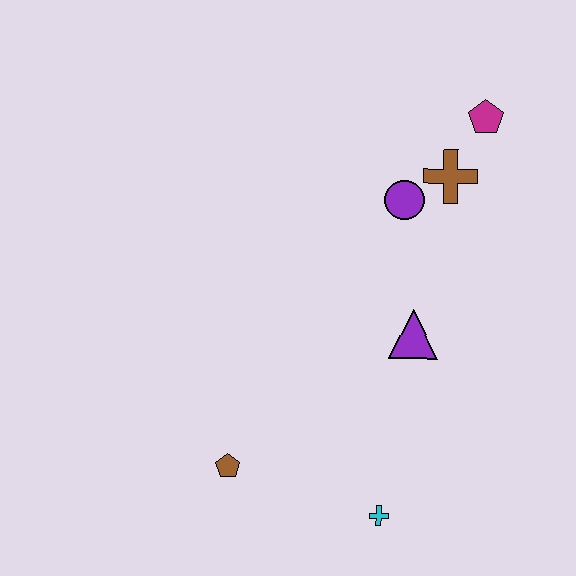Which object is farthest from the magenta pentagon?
The brown pentagon is farthest from the magenta pentagon.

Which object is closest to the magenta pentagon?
The brown cross is closest to the magenta pentagon.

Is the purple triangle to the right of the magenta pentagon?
No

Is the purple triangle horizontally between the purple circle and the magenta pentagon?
Yes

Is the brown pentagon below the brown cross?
Yes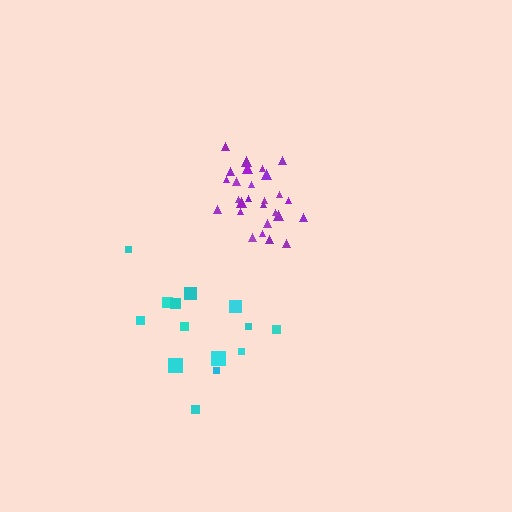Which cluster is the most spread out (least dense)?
Cyan.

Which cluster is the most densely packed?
Purple.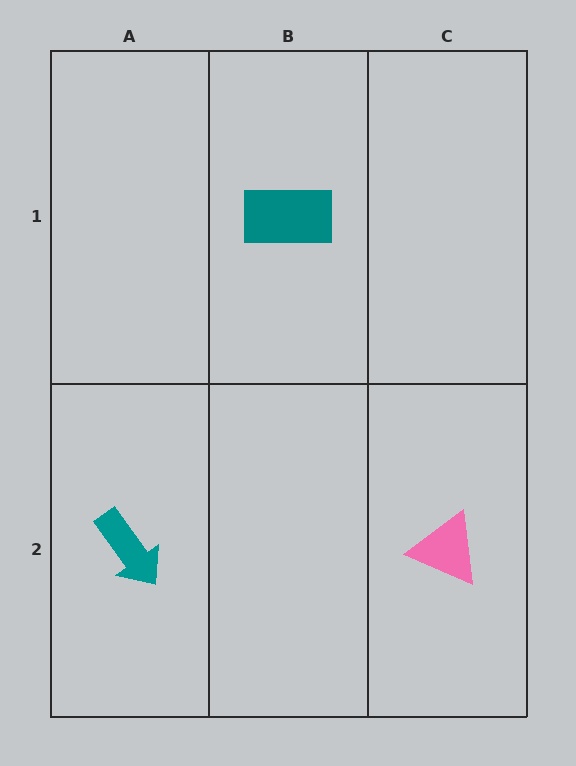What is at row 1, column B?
A teal rectangle.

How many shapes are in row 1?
1 shape.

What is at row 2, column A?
A teal arrow.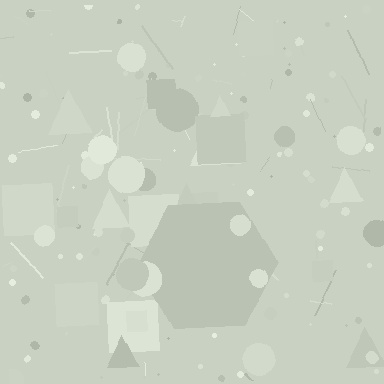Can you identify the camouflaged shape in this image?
The camouflaged shape is a hexagon.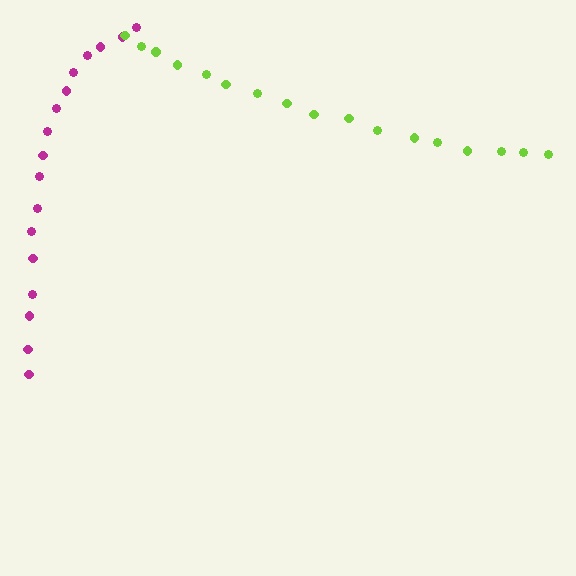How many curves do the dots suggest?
There are 2 distinct paths.